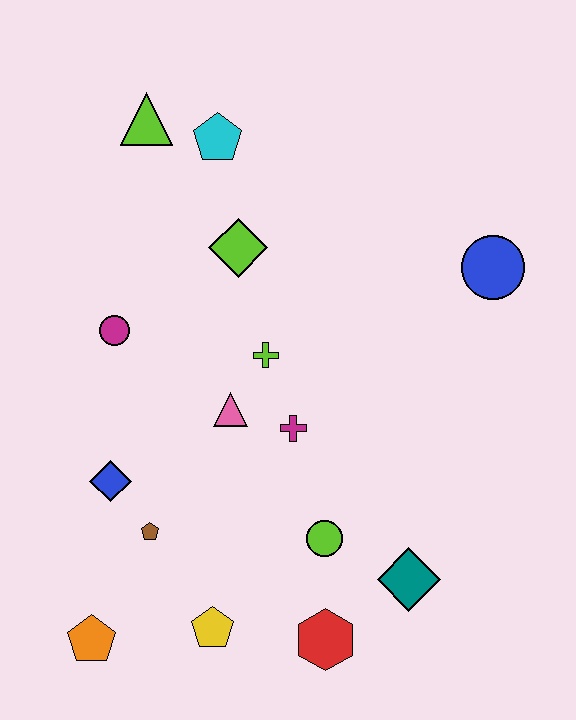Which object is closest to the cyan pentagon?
The lime triangle is closest to the cyan pentagon.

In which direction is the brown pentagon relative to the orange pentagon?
The brown pentagon is above the orange pentagon.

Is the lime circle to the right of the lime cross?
Yes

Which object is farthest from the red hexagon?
The lime triangle is farthest from the red hexagon.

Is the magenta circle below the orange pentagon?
No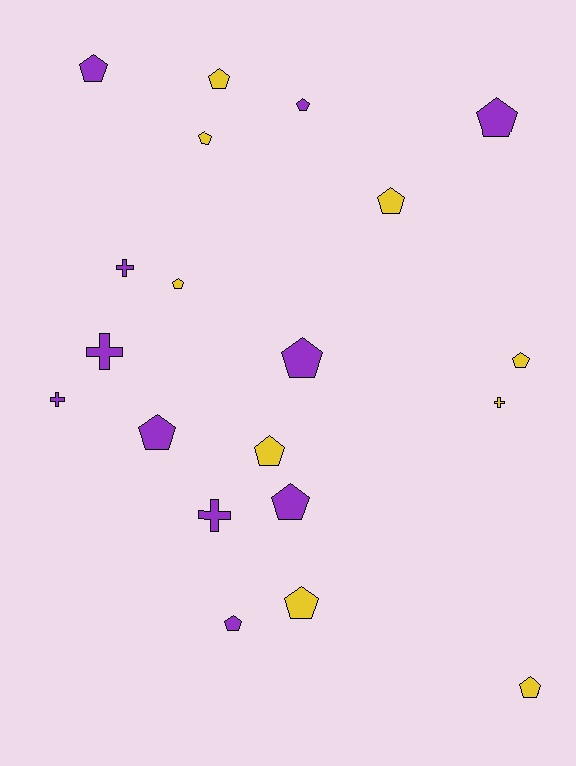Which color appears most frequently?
Purple, with 11 objects.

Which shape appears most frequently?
Pentagon, with 15 objects.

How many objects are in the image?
There are 20 objects.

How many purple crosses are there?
There are 4 purple crosses.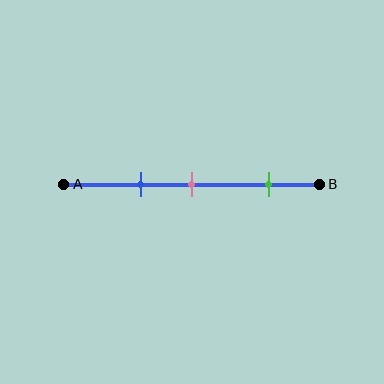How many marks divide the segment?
There are 3 marks dividing the segment.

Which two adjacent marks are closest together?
The blue and pink marks are the closest adjacent pair.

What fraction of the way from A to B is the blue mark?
The blue mark is approximately 30% (0.3) of the way from A to B.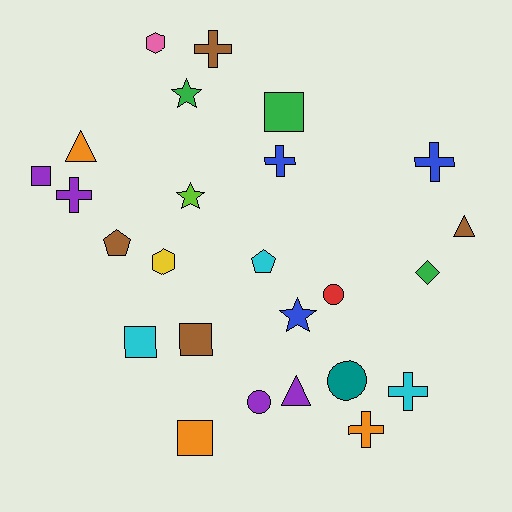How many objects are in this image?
There are 25 objects.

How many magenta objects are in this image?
There are no magenta objects.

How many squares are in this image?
There are 5 squares.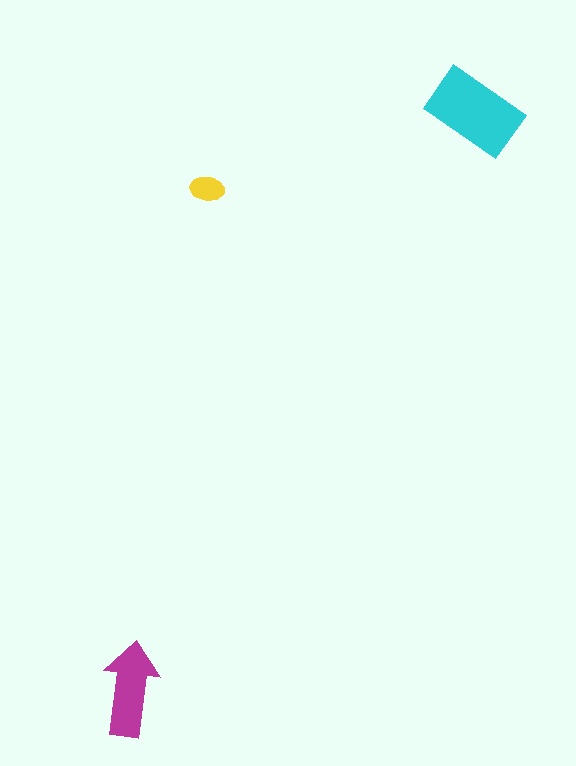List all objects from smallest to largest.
The yellow ellipse, the magenta arrow, the cyan rectangle.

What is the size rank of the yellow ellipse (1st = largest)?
3rd.